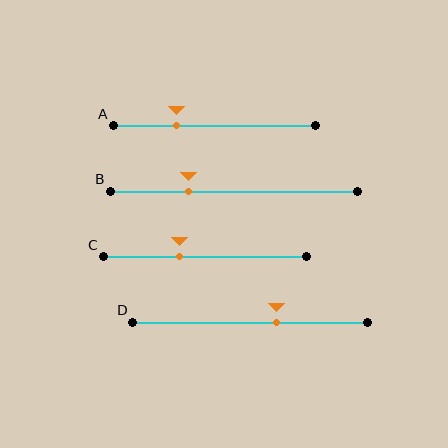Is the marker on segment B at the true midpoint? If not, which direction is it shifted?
No, the marker on segment B is shifted to the left by about 18% of the segment length.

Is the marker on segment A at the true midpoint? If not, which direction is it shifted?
No, the marker on segment A is shifted to the left by about 19% of the segment length.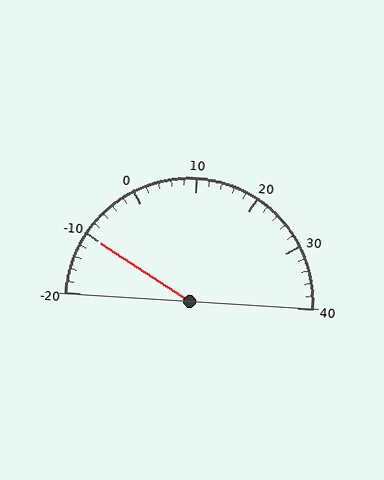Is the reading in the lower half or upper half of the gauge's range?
The reading is in the lower half of the range (-20 to 40).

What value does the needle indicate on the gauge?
The needle indicates approximately -10.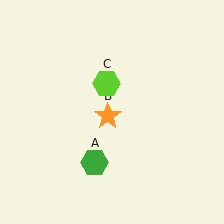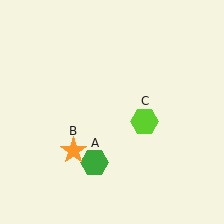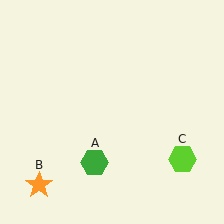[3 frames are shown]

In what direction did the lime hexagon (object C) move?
The lime hexagon (object C) moved down and to the right.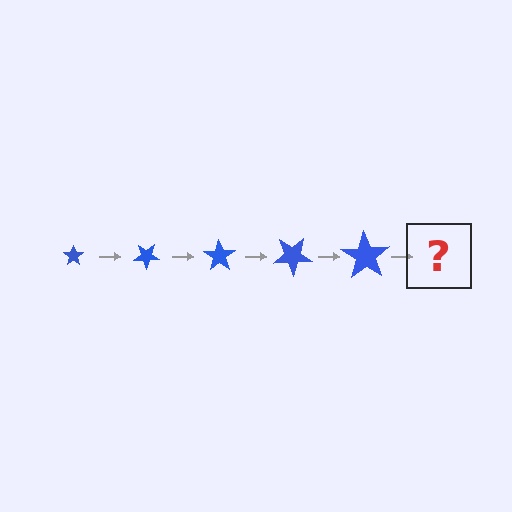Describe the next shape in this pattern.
It should be a star, larger than the previous one and rotated 175 degrees from the start.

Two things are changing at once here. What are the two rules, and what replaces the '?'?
The two rules are that the star grows larger each step and it rotates 35 degrees each step. The '?' should be a star, larger than the previous one and rotated 175 degrees from the start.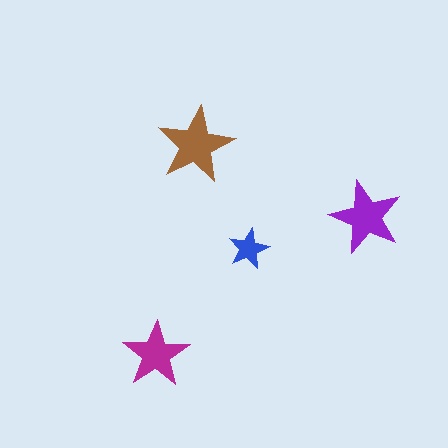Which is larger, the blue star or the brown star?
The brown one.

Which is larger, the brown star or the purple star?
The brown one.